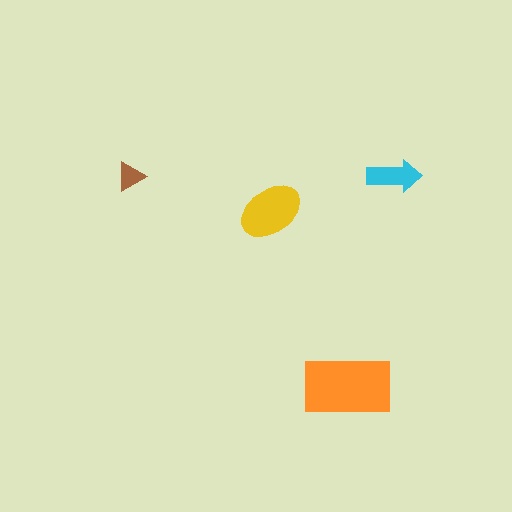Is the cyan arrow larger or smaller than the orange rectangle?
Smaller.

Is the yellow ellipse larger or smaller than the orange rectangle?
Smaller.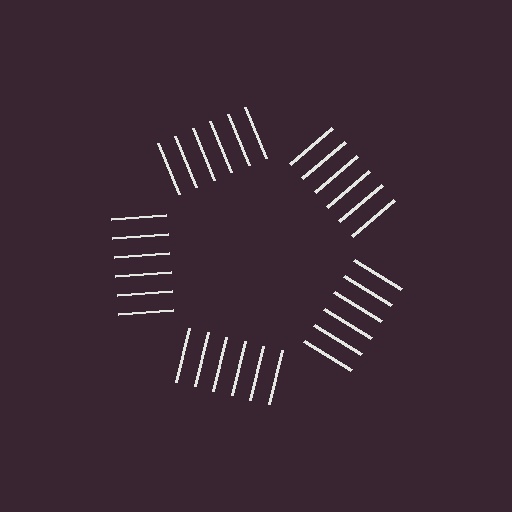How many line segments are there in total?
30 — 6 along each of the 5 edges.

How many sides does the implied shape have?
5 sides — the line-ends trace a pentagon.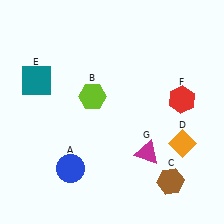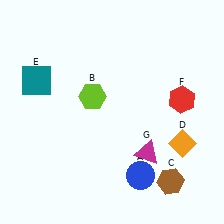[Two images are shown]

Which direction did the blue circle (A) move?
The blue circle (A) moved right.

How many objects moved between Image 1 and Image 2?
1 object moved between the two images.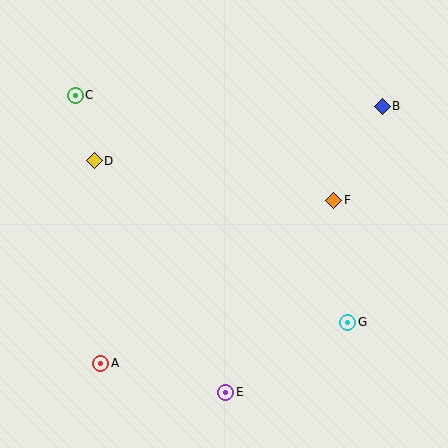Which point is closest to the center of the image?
Point F at (334, 200) is closest to the center.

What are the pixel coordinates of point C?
Point C is at (75, 95).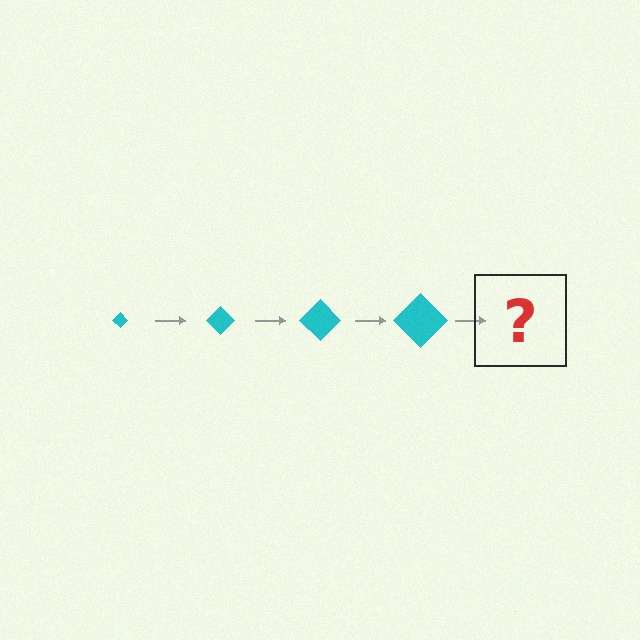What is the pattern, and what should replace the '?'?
The pattern is that the diamond gets progressively larger each step. The '?' should be a cyan diamond, larger than the previous one.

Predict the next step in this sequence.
The next step is a cyan diamond, larger than the previous one.